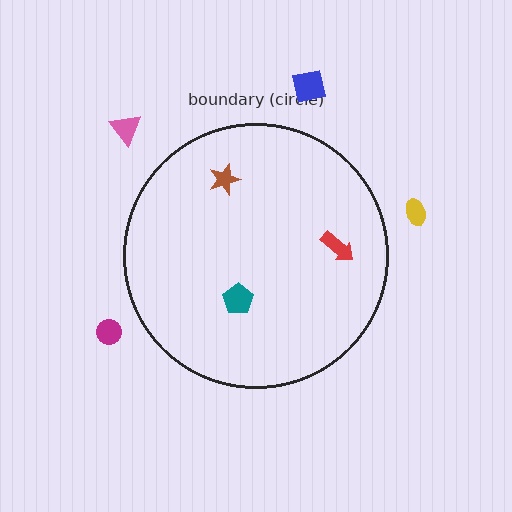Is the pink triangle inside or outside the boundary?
Outside.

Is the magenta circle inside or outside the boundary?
Outside.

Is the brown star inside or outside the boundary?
Inside.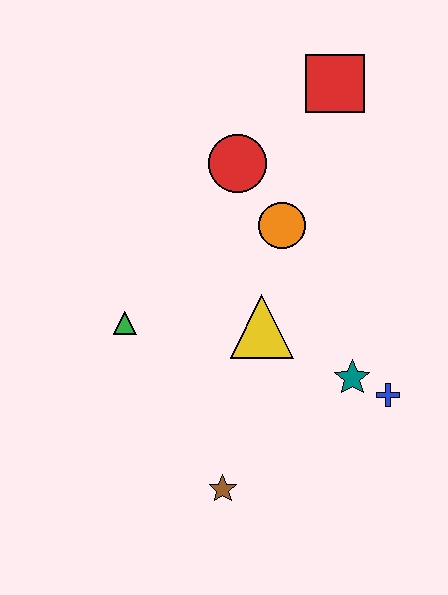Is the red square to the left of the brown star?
No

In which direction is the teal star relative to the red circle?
The teal star is below the red circle.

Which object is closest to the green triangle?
The yellow triangle is closest to the green triangle.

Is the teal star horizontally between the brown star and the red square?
No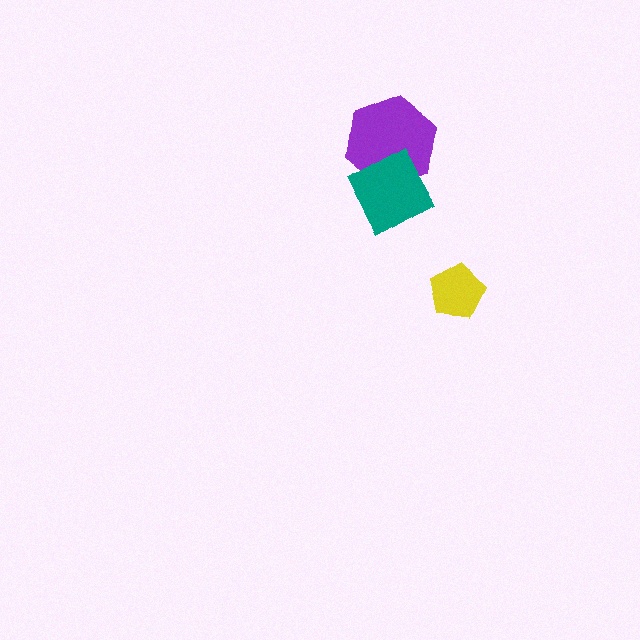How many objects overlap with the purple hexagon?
1 object overlaps with the purple hexagon.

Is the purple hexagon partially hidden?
Yes, it is partially covered by another shape.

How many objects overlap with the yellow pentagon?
0 objects overlap with the yellow pentagon.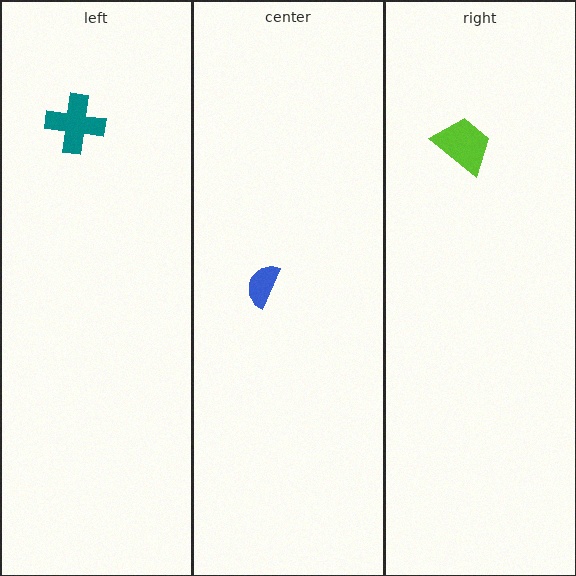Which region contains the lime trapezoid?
The right region.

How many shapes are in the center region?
1.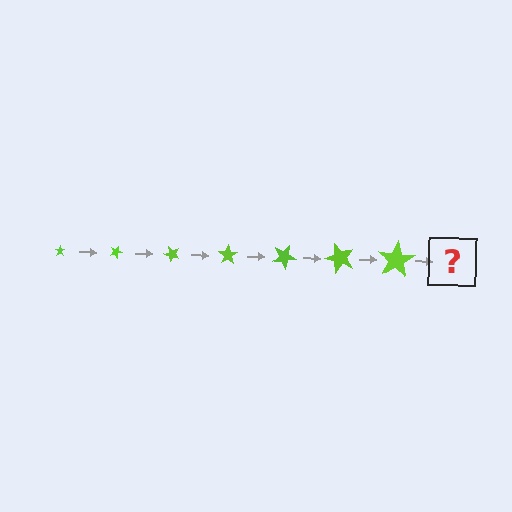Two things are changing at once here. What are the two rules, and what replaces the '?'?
The two rules are that the star grows larger each step and it rotates 25 degrees each step. The '?' should be a star, larger than the previous one and rotated 175 degrees from the start.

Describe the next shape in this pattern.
It should be a star, larger than the previous one and rotated 175 degrees from the start.